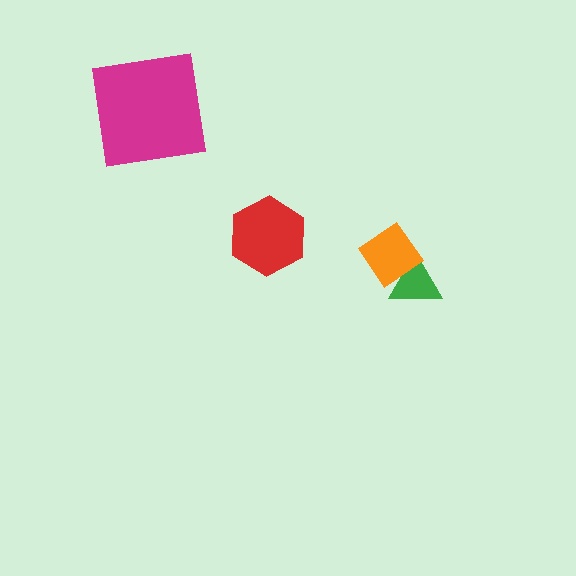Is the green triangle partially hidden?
Yes, it is partially covered by another shape.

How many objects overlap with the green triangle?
1 object overlaps with the green triangle.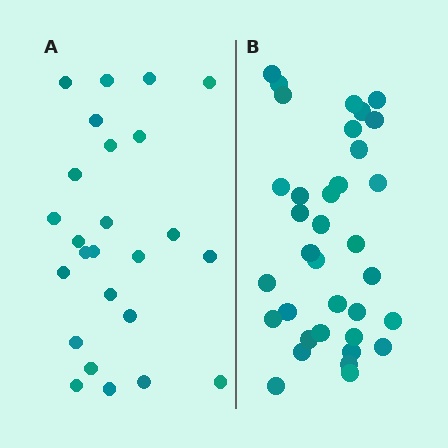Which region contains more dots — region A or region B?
Region B (the right region) has more dots.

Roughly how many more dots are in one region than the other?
Region B has roughly 10 or so more dots than region A.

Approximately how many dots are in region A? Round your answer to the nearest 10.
About 20 dots. (The exact count is 25, which rounds to 20.)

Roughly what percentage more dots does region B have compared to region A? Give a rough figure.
About 40% more.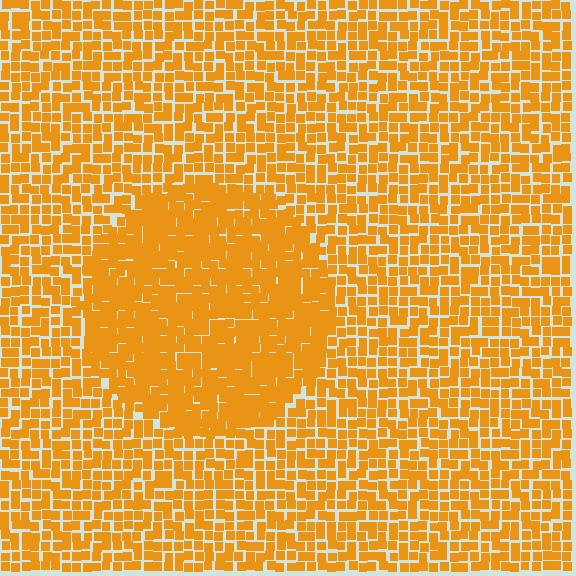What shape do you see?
I see a circle.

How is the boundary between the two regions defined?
The boundary is defined by a change in element density (approximately 1.5x ratio). All elements are the same color, size, and shape.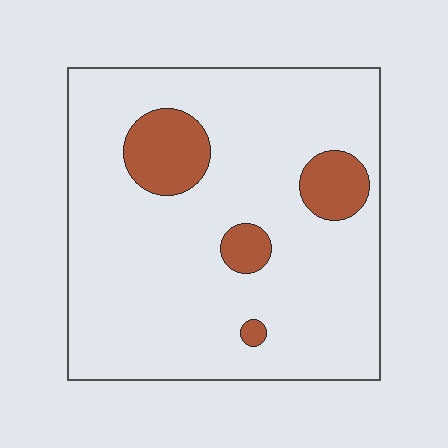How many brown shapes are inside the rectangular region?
4.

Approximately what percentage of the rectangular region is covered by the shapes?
Approximately 15%.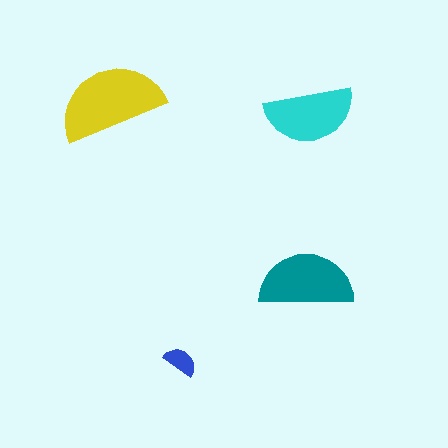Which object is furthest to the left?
The yellow semicircle is leftmost.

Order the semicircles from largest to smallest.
the yellow one, the teal one, the cyan one, the blue one.